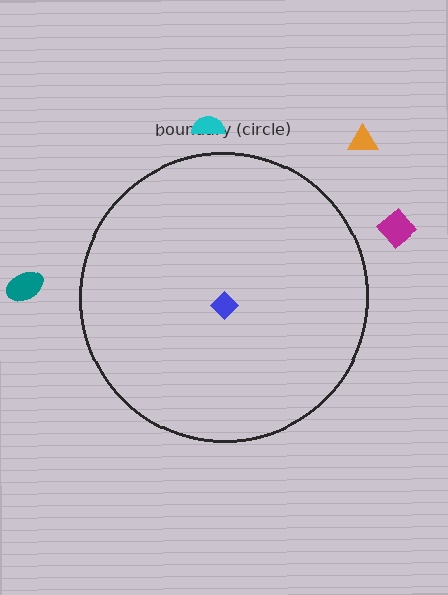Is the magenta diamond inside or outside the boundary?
Outside.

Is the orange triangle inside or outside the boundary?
Outside.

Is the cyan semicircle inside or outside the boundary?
Outside.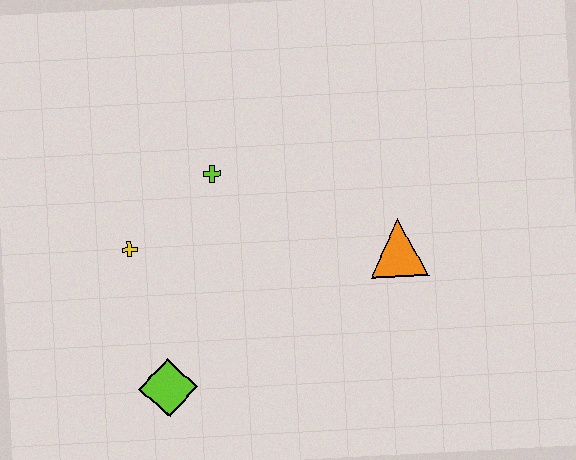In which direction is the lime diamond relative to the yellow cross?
The lime diamond is below the yellow cross.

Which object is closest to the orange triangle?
The lime cross is closest to the orange triangle.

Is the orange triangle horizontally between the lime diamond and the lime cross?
No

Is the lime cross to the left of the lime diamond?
No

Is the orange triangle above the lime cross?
No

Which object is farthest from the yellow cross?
The orange triangle is farthest from the yellow cross.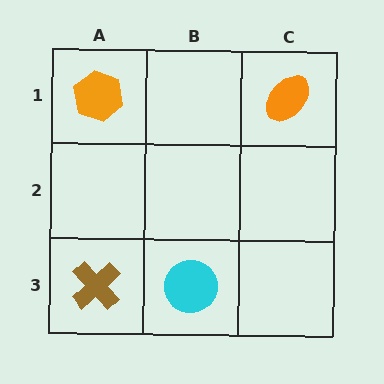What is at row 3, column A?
A brown cross.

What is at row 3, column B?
A cyan circle.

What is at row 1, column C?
An orange ellipse.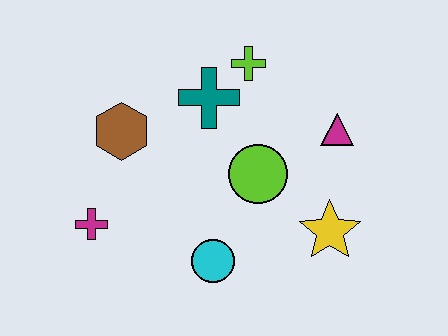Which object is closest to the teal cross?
The lime cross is closest to the teal cross.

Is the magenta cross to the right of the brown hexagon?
No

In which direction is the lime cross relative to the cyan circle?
The lime cross is above the cyan circle.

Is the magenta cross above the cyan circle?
Yes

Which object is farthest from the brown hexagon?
The yellow star is farthest from the brown hexagon.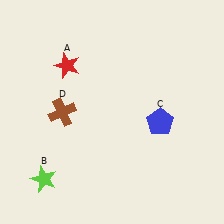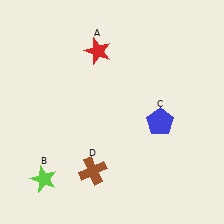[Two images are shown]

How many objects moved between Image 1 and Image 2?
2 objects moved between the two images.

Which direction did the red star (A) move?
The red star (A) moved right.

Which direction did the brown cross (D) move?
The brown cross (D) moved down.